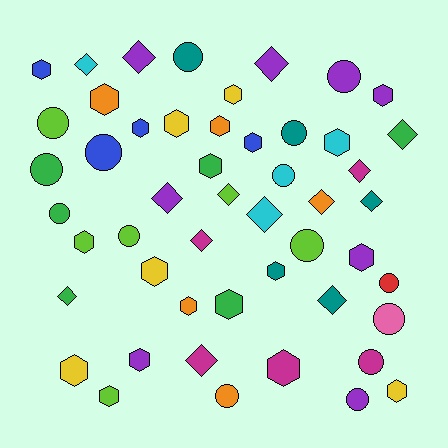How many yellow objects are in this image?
There are 5 yellow objects.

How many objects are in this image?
There are 50 objects.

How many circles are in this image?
There are 15 circles.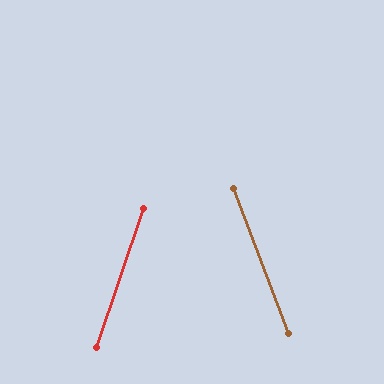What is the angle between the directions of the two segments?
Approximately 40 degrees.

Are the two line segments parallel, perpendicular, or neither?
Neither parallel nor perpendicular — they differ by about 40°.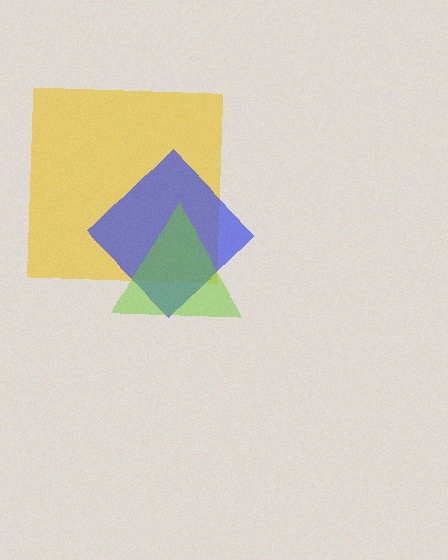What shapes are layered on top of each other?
The layered shapes are: a yellow square, a blue diamond, a lime triangle.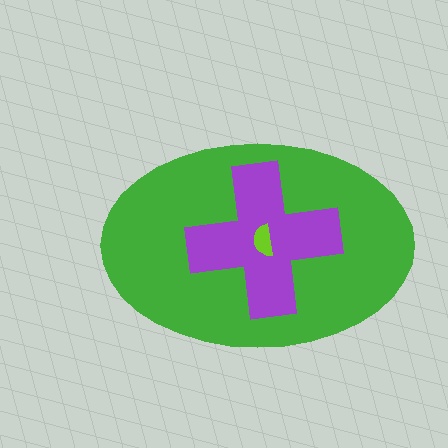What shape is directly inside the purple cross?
The lime semicircle.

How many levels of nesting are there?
3.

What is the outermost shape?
The green ellipse.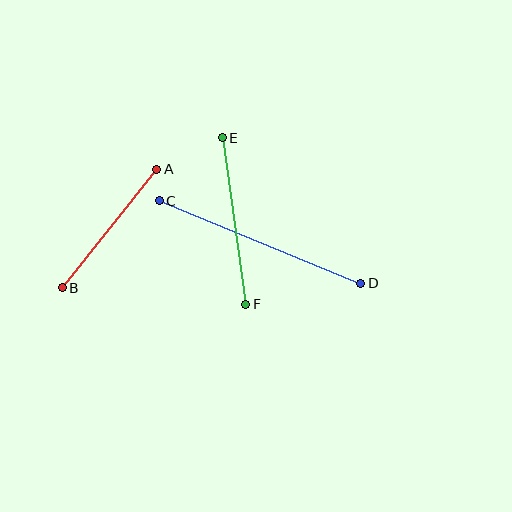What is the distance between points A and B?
The distance is approximately 152 pixels.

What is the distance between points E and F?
The distance is approximately 168 pixels.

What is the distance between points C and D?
The distance is approximately 218 pixels.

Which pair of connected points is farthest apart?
Points C and D are farthest apart.